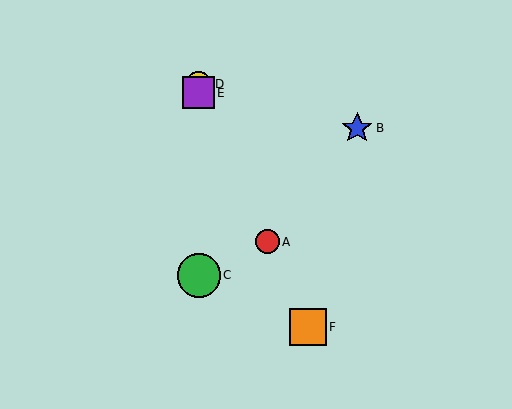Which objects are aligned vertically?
Objects C, D, E are aligned vertically.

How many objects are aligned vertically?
3 objects (C, D, E) are aligned vertically.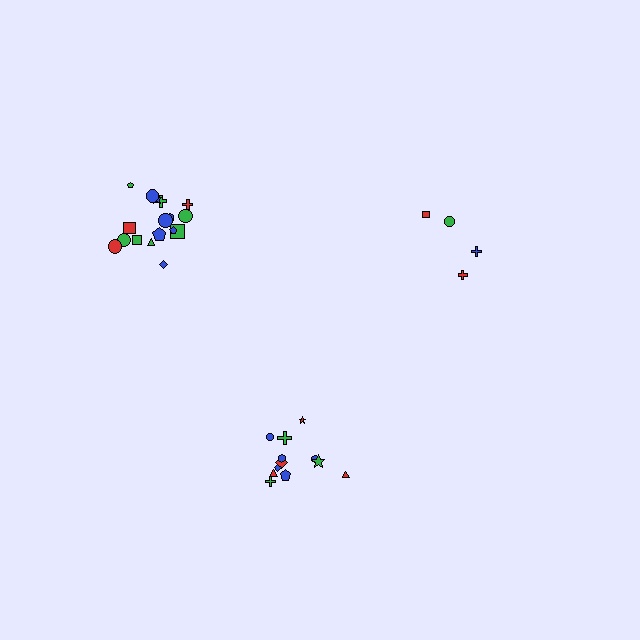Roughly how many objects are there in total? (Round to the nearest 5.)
Roughly 35 objects in total.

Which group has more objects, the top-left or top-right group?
The top-left group.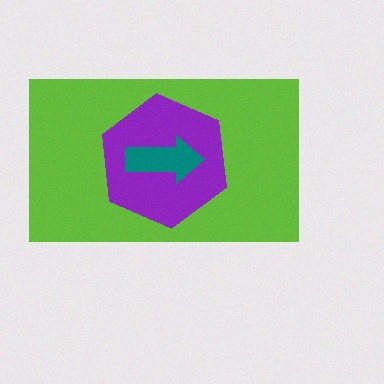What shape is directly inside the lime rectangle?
The purple hexagon.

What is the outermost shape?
The lime rectangle.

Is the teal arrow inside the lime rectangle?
Yes.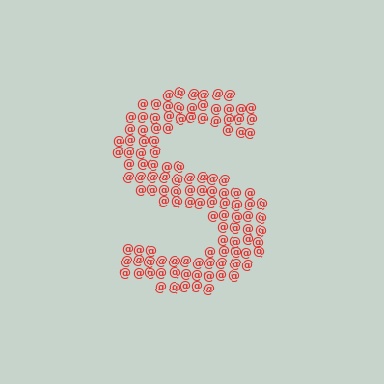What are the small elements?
The small elements are at signs.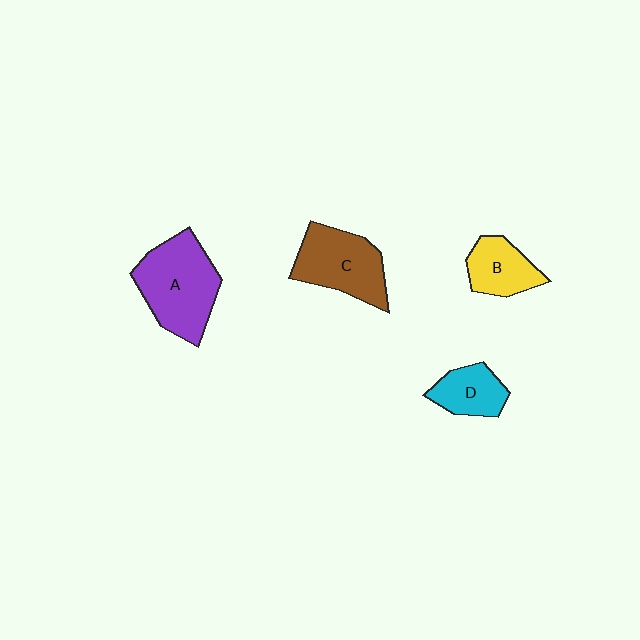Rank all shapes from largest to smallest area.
From largest to smallest: A (purple), C (brown), B (yellow), D (cyan).